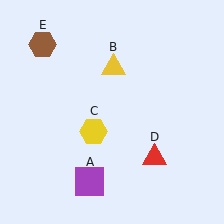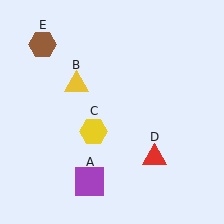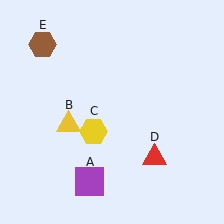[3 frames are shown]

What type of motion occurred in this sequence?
The yellow triangle (object B) rotated counterclockwise around the center of the scene.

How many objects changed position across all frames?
1 object changed position: yellow triangle (object B).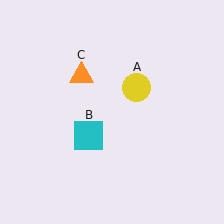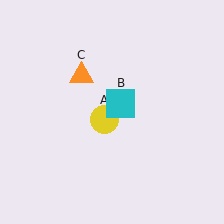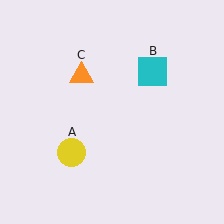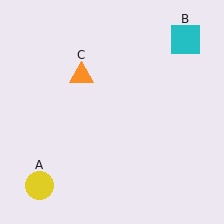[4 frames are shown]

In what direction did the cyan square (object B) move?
The cyan square (object B) moved up and to the right.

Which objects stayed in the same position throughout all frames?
Orange triangle (object C) remained stationary.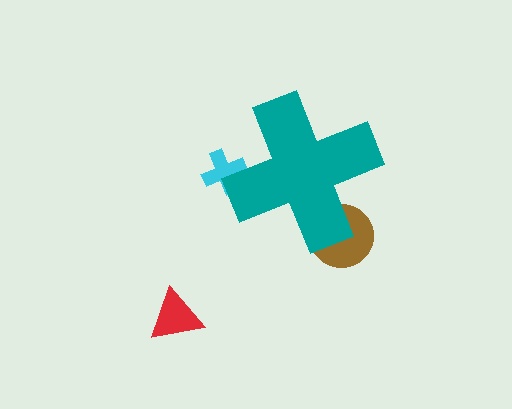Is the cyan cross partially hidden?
Yes, the cyan cross is partially hidden behind the teal cross.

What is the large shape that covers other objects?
A teal cross.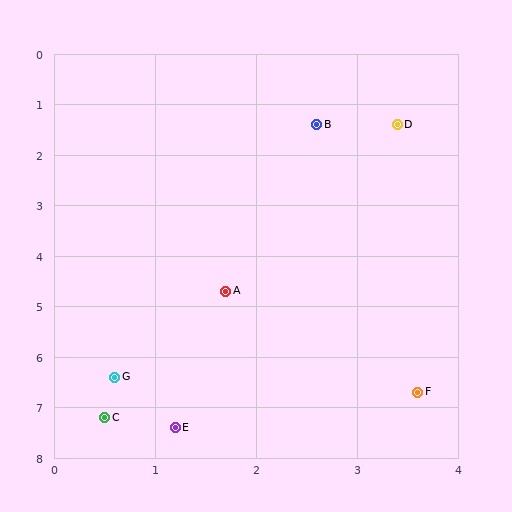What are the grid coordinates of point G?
Point G is at approximately (0.6, 6.4).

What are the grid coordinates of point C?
Point C is at approximately (0.5, 7.2).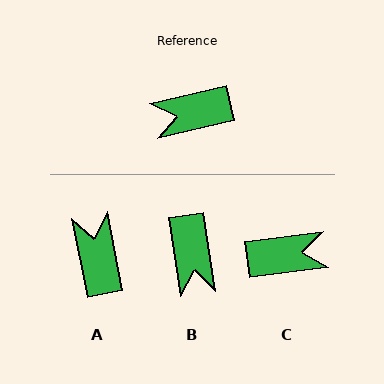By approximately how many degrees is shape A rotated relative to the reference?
Approximately 92 degrees clockwise.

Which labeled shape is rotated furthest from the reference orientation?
C, about 174 degrees away.